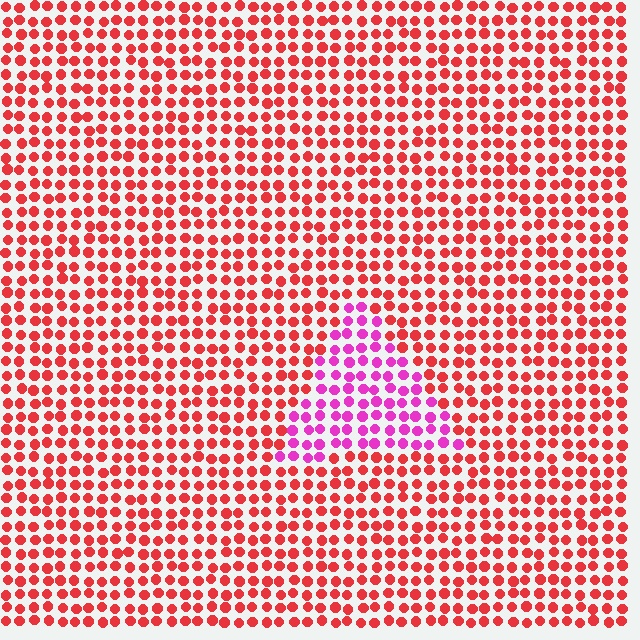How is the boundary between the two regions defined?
The boundary is defined purely by a slight shift in hue (about 47 degrees). Spacing, size, and orientation are identical on both sides.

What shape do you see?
I see a triangle.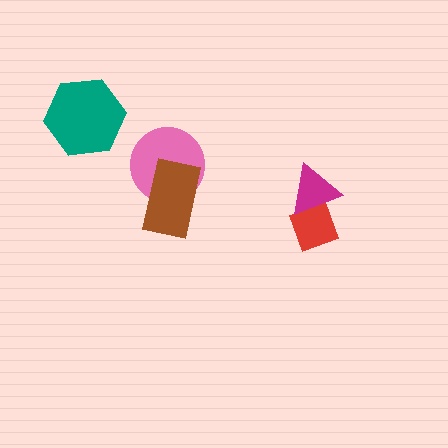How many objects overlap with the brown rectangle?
1 object overlaps with the brown rectangle.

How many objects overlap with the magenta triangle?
1 object overlaps with the magenta triangle.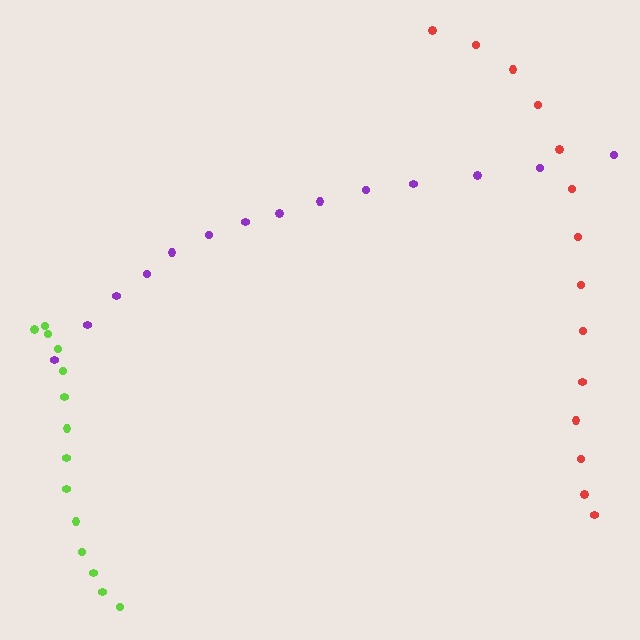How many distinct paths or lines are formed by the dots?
There are 3 distinct paths.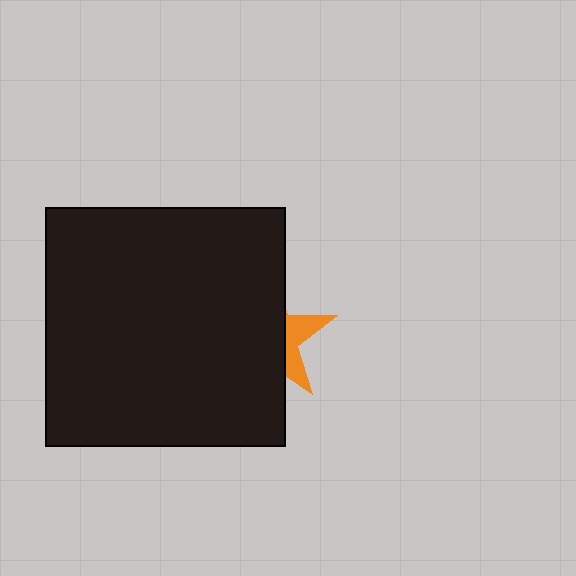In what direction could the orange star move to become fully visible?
The orange star could move right. That would shift it out from behind the black square entirely.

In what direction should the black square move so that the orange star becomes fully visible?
The black square should move left. That is the shortest direction to clear the overlap and leave the orange star fully visible.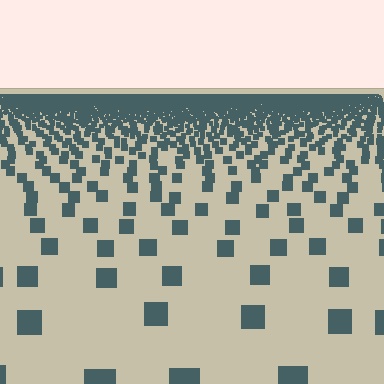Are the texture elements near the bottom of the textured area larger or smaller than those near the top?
Larger. Near the bottom, elements are closer to the viewer and appear at a bigger on-screen size.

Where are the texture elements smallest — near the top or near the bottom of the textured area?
Near the top.